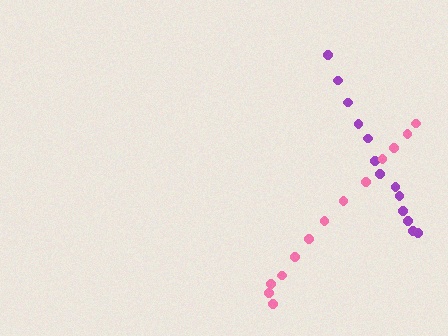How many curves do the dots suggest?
There are 2 distinct paths.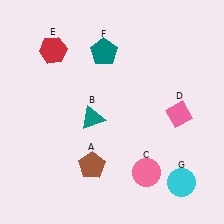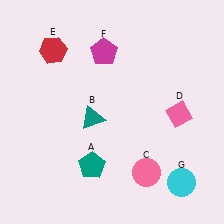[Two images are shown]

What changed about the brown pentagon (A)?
In Image 1, A is brown. In Image 2, it changed to teal.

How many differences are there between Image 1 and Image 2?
There are 2 differences between the two images.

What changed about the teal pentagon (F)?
In Image 1, F is teal. In Image 2, it changed to magenta.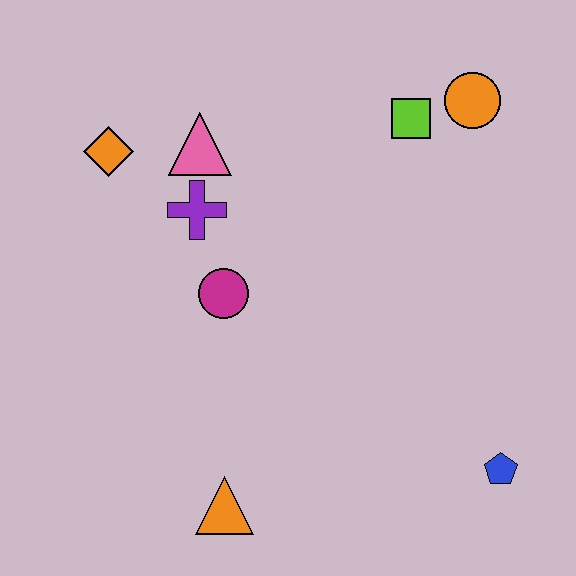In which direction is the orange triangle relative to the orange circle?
The orange triangle is below the orange circle.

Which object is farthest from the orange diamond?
The blue pentagon is farthest from the orange diamond.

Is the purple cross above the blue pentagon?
Yes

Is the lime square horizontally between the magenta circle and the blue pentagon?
Yes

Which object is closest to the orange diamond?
The pink triangle is closest to the orange diamond.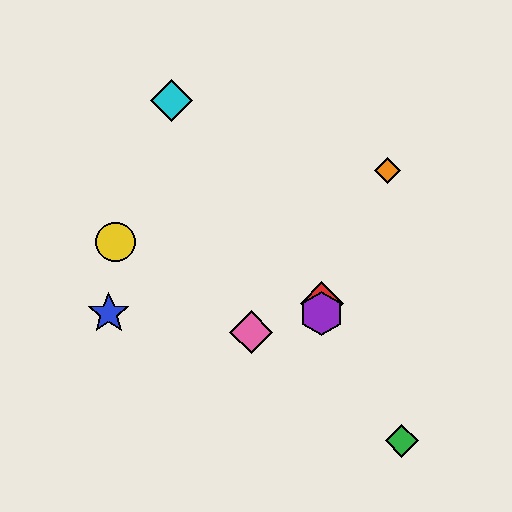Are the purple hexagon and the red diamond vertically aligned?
Yes, both are at x≈322.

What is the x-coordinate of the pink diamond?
The pink diamond is at x≈251.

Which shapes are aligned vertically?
The red diamond, the purple hexagon are aligned vertically.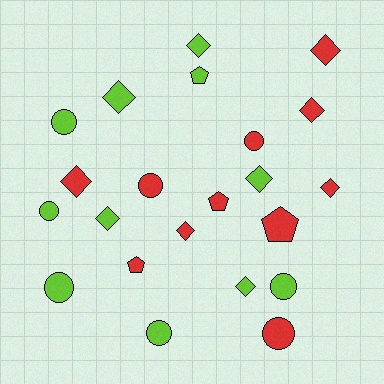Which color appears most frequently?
Red, with 11 objects.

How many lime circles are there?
There are 5 lime circles.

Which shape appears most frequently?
Diamond, with 10 objects.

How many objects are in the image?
There are 22 objects.